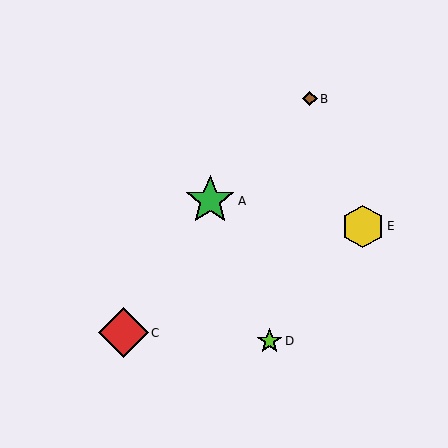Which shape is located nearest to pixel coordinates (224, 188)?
The green star (labeled A) at (210, 201) is nearest to that location.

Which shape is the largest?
The green star (labeled A) is the largest.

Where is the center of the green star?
The center of the green star is at (210, 201).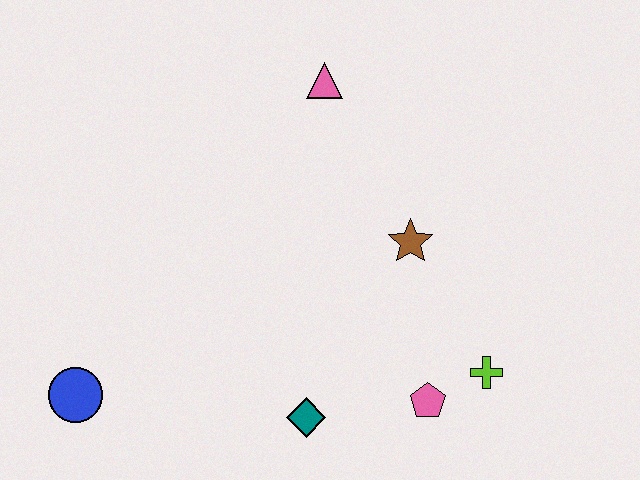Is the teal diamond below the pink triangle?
Yes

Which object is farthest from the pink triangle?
The blue circle is farthest from the pink triangle.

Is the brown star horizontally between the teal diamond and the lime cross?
Yes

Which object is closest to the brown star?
The lime cross is closest to the brown star.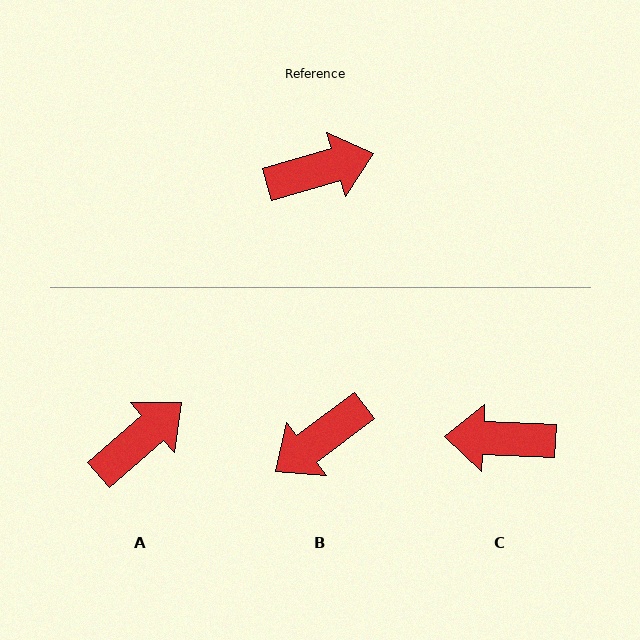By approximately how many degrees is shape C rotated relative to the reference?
Approximately 161 degrees counter-clockwise.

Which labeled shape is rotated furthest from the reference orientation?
C, about 161 degrees away.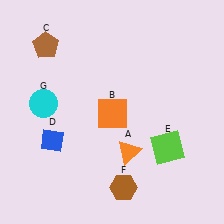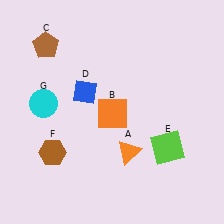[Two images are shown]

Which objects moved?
The objects that moved are: the blue diamond (D), the brown hexagon (F).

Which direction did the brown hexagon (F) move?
The brown hexagon (F) moved left.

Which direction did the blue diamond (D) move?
The blue diamond (D) moved up.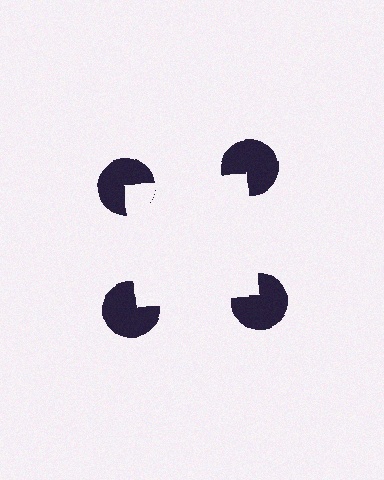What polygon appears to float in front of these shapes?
An illusory square — its edges are inferred from the aligned wedge cuts in the pac-man discs, not physically drawn.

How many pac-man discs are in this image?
There are 4 — one at each vertex of the illusory square.